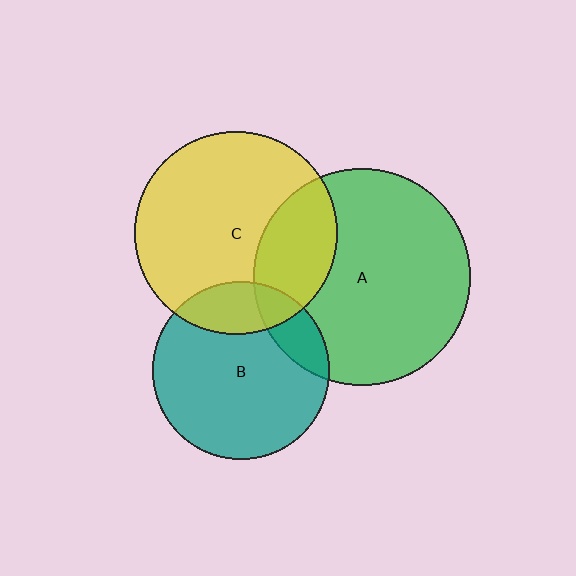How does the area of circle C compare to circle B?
Approximately 1.3 times.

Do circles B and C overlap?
Yes.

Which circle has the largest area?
Circle A (green).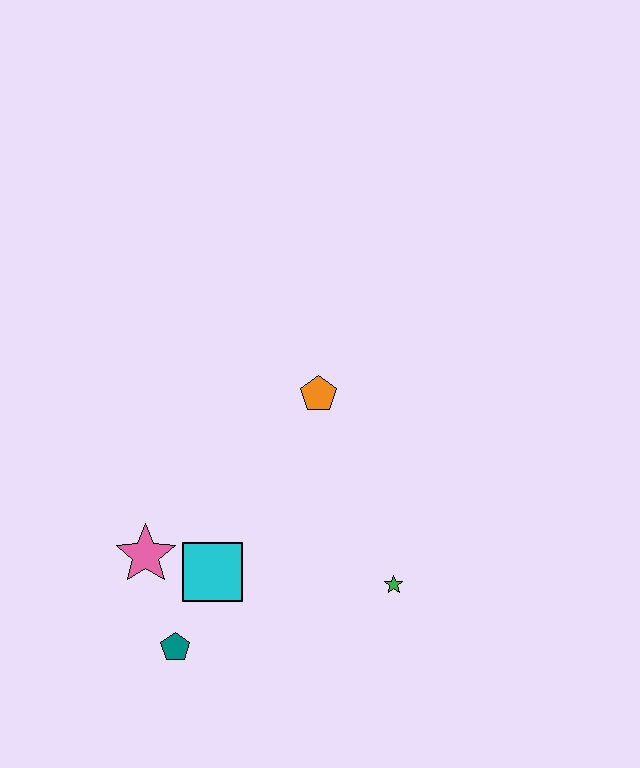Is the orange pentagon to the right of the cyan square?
Yes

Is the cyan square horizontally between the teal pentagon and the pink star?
No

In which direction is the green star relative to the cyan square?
The green star is to the right of the cyan square.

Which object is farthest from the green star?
The pink star is farthest from the green star.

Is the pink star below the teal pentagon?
No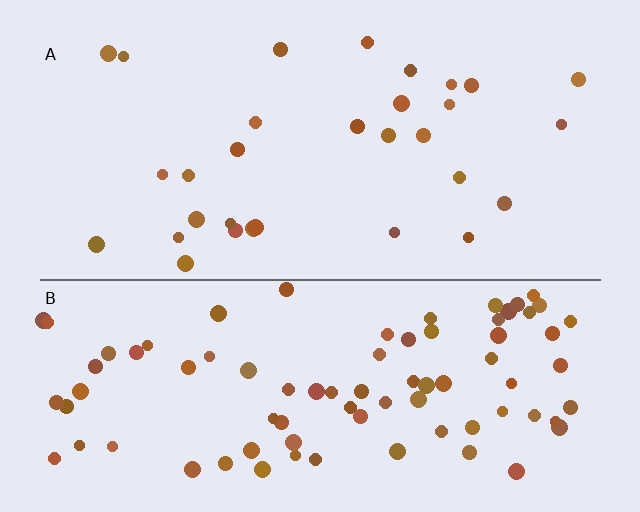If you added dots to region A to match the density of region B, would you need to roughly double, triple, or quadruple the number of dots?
Approximately triple.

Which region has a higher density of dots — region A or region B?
B (the bottom).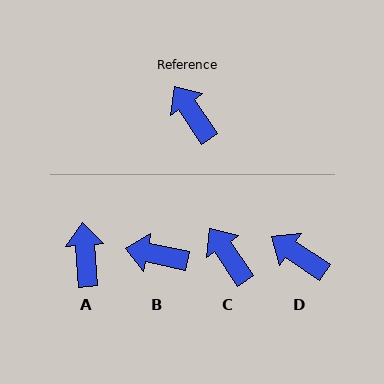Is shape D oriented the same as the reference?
No, it is off by about 23 degrees.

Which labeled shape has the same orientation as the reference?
C.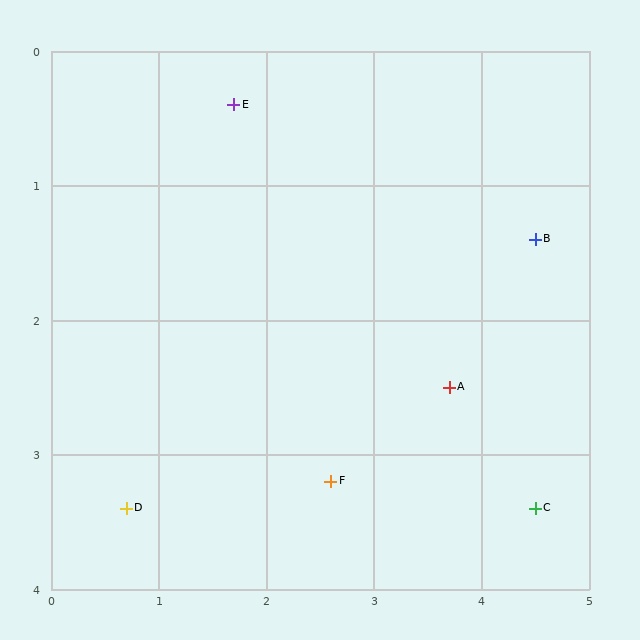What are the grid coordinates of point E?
Point E is at approximately (1.7, 0.4).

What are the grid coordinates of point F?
Point F is at approximately (2.6, 3.2).